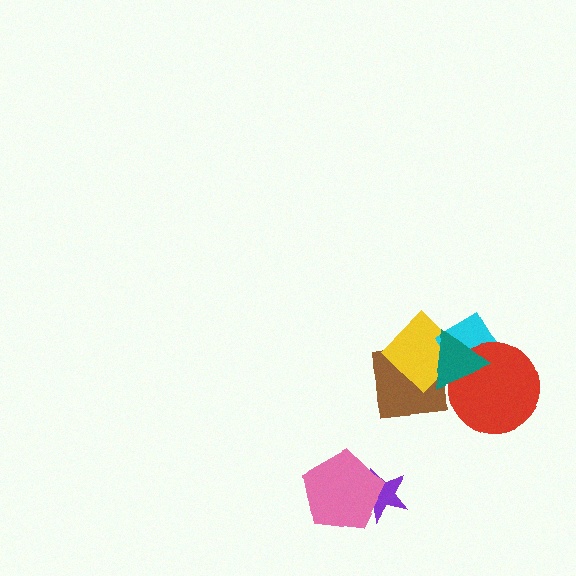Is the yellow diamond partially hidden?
Yes, it is partially covered by another shape.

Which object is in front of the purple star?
The pink pentagon is in front of the purple star.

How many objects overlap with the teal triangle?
4 objects overlap with the teal triangle.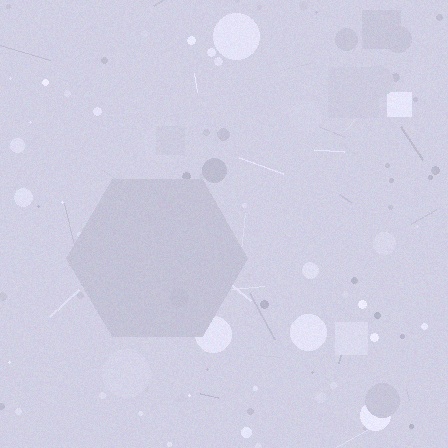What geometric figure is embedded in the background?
A hexagon is embedded in the background.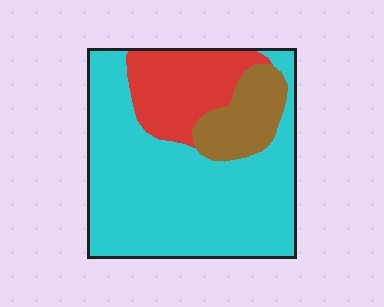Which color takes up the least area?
Brown, at roughly 15%.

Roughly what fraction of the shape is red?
Red covers about 20% of the shape.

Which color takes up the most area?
Cyan, at roughly 65%.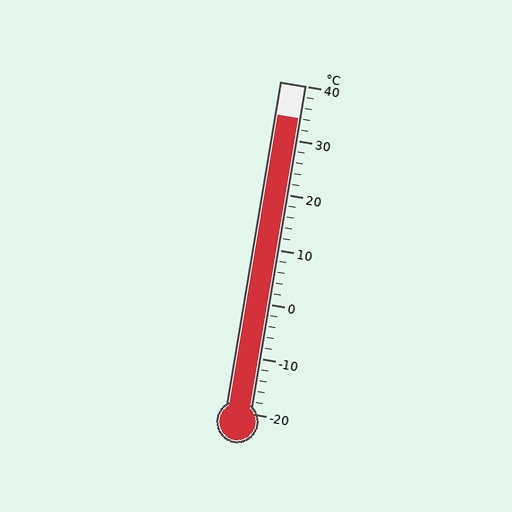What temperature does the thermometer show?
The thermometer shows approximately 34°C.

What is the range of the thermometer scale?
The thermometer scale ranges from -20°C to 40°C.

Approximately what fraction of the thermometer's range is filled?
The thermometer is filled to approximately 90% of its range.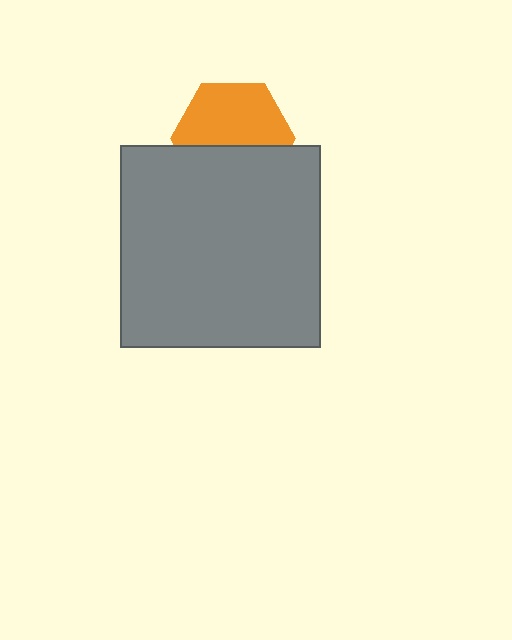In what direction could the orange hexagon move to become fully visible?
The orange hexagon could move up. That would shift it out from behind the gray rectangle entirely.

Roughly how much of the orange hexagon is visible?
About half of it is visible (roughly 58%).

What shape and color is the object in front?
The object in front is a gray rectangle.